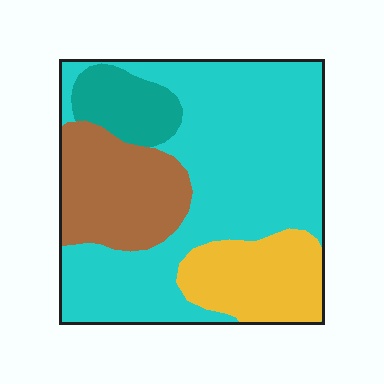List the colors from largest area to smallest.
From largest to smallest: cyan, brown, yellow, teal.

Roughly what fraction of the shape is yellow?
Yellow takes up less than a quarter of the shape.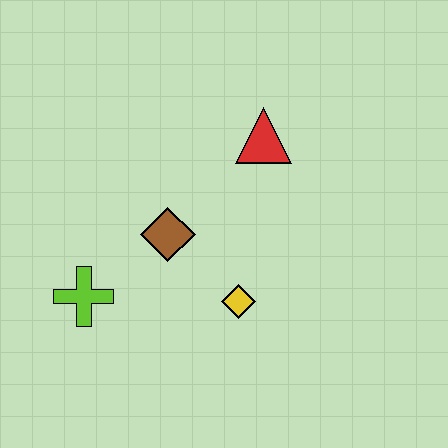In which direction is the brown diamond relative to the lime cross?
The brown diamond is to the right of the lime cross.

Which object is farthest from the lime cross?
The red triangle is farthest from the lime cross.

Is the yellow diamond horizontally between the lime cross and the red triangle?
Yes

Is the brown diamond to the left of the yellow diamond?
Yes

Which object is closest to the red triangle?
The brown diamond is closest to the red triangle.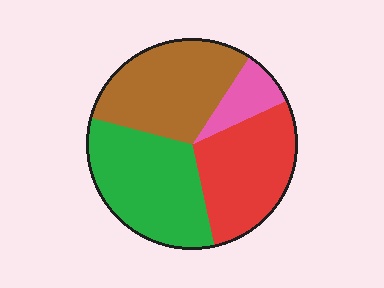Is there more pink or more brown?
Brown.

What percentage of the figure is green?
Green takes up about one third (1/3) of the figure.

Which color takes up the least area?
Pink, at roughly 10%.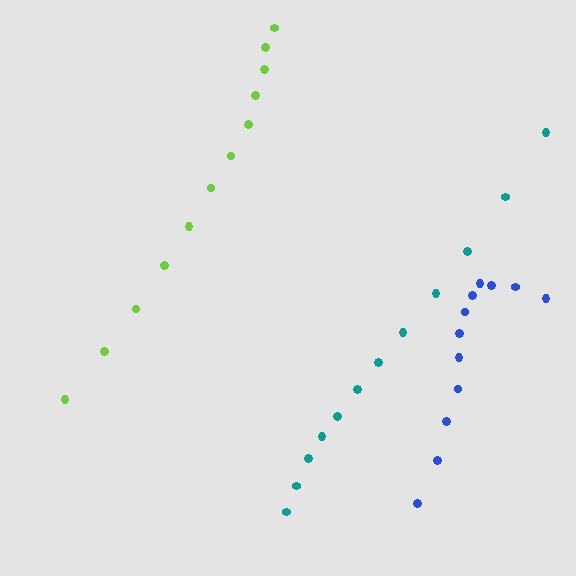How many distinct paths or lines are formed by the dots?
There are 3 distinct paths.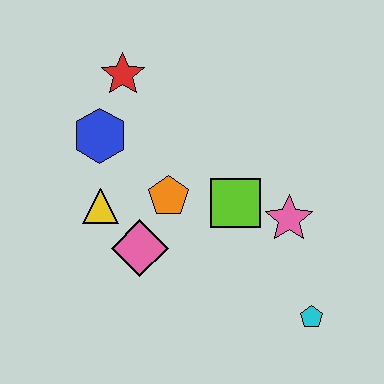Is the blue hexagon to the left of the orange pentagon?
Yes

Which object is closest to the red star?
The blue hexagon is closest to the red star.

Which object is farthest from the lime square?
The red star is farthest from the lime square.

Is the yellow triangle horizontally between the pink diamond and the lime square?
No